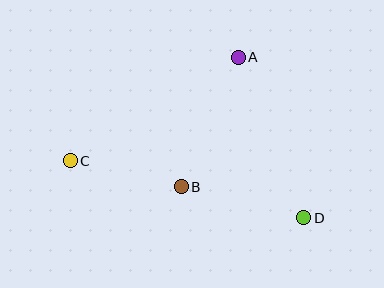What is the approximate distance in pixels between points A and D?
The distance between A and D is approximately 173 pixels.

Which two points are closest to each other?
Points B and C are closest to each other.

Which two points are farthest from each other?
Points C and D are farthest from each other.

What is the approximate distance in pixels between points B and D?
The distance between B and D is approximately 126 pixels.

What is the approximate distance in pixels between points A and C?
The distance between A and C is approximately 197 pixels.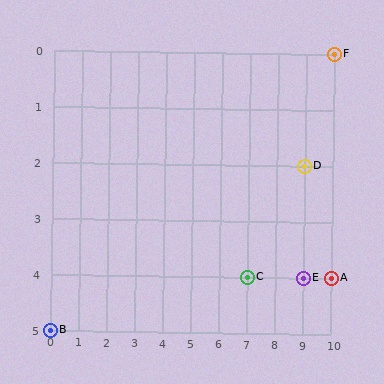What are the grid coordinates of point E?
Point E is at grid coordinates (9, 4).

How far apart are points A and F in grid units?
Points A and F are 4 rows apart.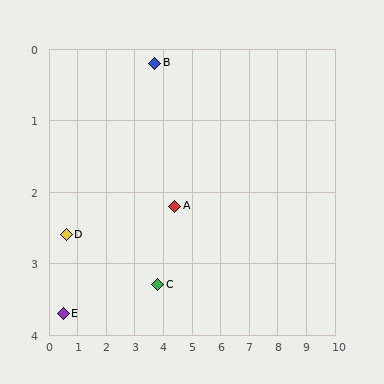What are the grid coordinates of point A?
Point A is at approximately (4.4, 2.2).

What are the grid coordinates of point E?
Point E is at approximately (0.5, 3.7).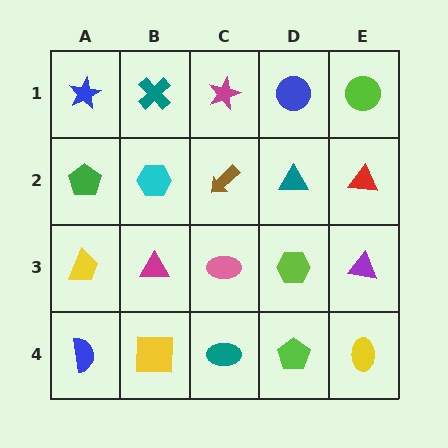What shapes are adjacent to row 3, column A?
A green pentagon (row 2, column A), a blue semicircle (row 4, column A), a magenta triangle (row 3, column B).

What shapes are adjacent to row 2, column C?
A magenta star (row 1, column C), a pink ellipse (row 3, column C), a cyan hexagon (row 2, column B), a teal triangle (row 2, column D).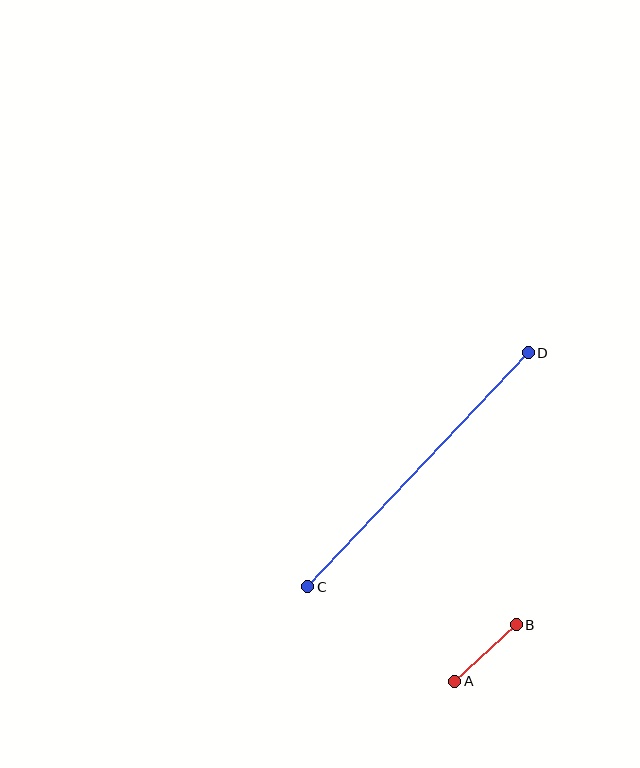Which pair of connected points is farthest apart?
Points C and D are farthest apart.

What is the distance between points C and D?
The distance is approximately 321 pixels.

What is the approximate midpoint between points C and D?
The midpoint is at approximately (418, 470) pixels.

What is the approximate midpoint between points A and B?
The midpoint is at approximately (486, 653) pixels.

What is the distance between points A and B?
The distance is approximately 84 pixels.